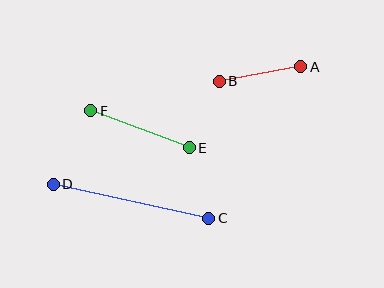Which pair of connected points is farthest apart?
Points C and D are farthest apart.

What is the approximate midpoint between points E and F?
The midpoint is at approximately (140, 129) pixels.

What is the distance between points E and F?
The distance is approximately 105 pixels.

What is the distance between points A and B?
The distance is approximately 83 pixels.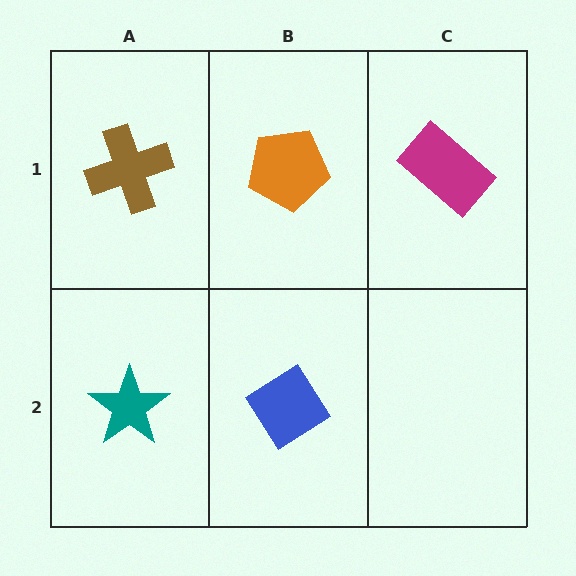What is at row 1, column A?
A brown cross.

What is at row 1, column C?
A magenta rectangle.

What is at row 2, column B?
A blue diamond.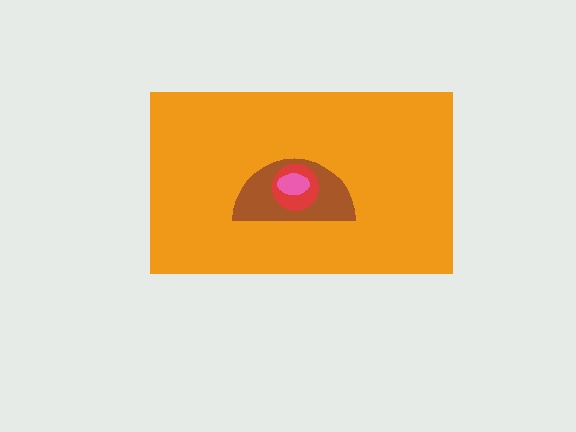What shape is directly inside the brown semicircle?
The red circle.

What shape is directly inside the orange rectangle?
The brown semicircle.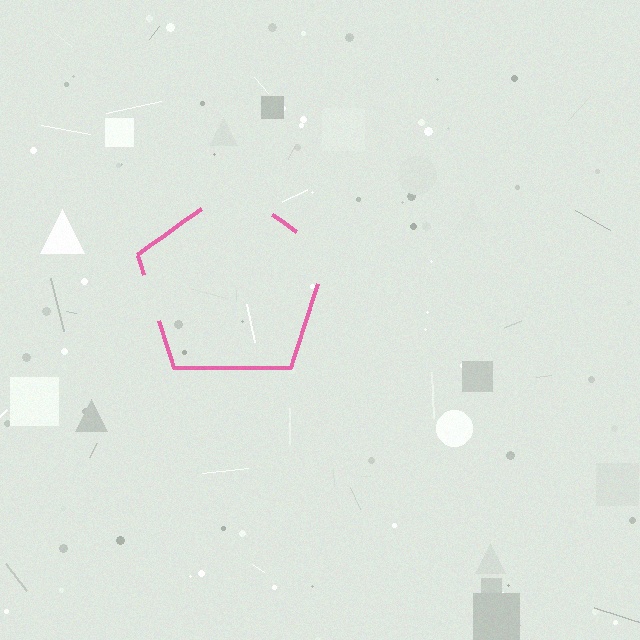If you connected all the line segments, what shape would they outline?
They would outline a pentagon.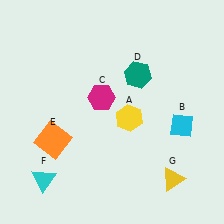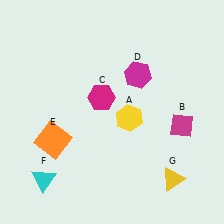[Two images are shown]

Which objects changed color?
B changed from cyan to magenta. D changed from teal to magenta.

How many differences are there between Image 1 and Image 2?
There are 2 differences between the two images.